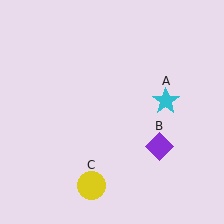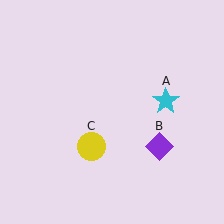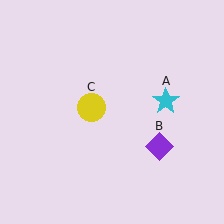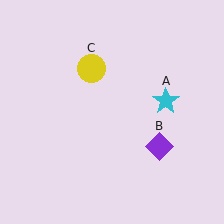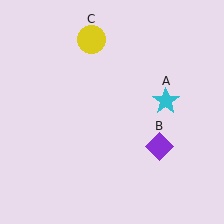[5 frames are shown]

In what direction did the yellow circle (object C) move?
The yellow circle (object C) moved up.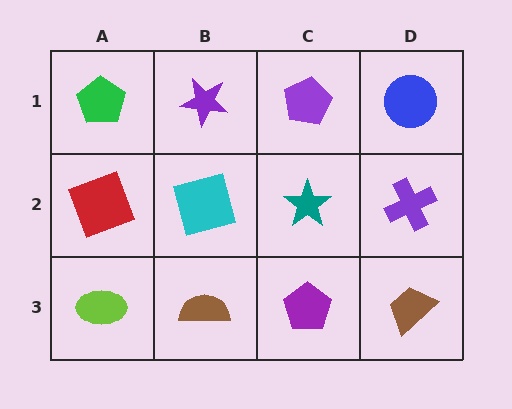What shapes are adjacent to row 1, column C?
A teal star (row 2, column C), a purple star (row 1, column B), a blue circle (row 1, column D).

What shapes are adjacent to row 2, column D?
A blue circle (row 1, column D), a brown trapezoid (row 3, column D), a teal star (row 2, column C).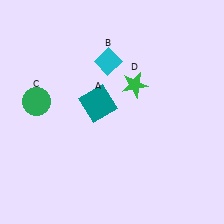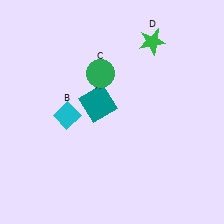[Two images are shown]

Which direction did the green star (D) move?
The green star (D) moved up.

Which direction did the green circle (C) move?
The green circle (C) moved right.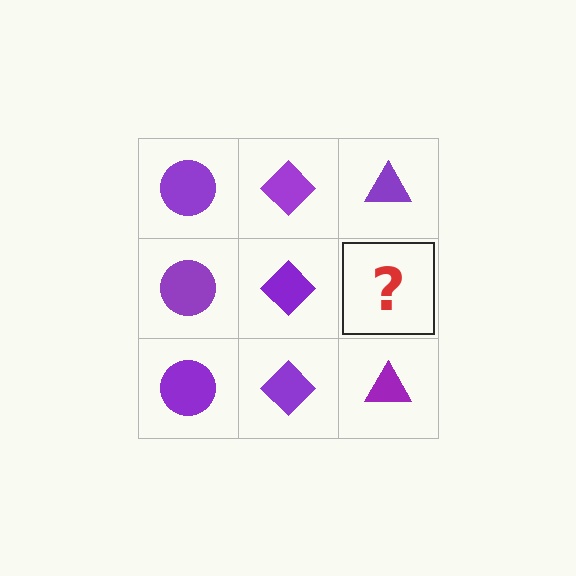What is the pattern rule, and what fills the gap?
The rule is that each column has a consistent shape. The gap should be filled with a purple triangle.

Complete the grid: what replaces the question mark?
The question mark should be replaced with a purple triangle.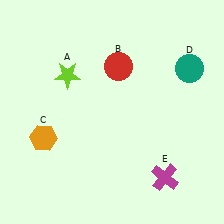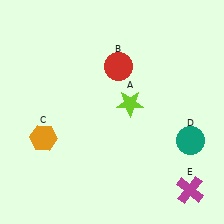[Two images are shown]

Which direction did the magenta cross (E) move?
The magenta cross (E) moved right.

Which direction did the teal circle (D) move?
The teal circle (D) moved down.